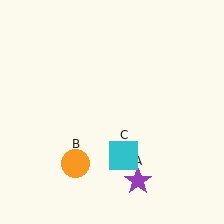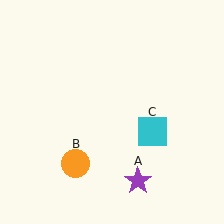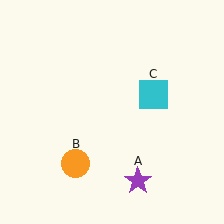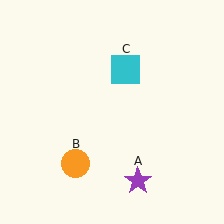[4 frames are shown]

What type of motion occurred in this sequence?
The cyan square (object C) rotated counterclockwise around the center of the scene.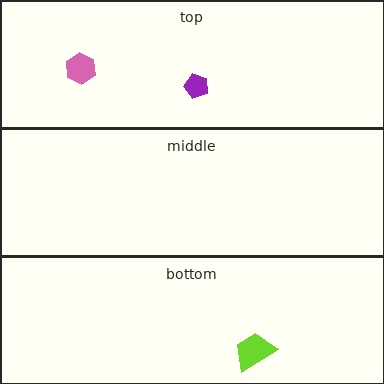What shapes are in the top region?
The purple pentagon, the pink hexagon.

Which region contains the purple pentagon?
The top region.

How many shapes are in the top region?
2.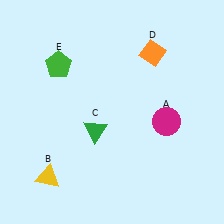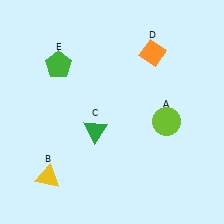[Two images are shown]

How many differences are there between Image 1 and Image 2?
There is 1 difference between the two images.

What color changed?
The circle (A) changed from magenta in Image 1 to lime in Image 2.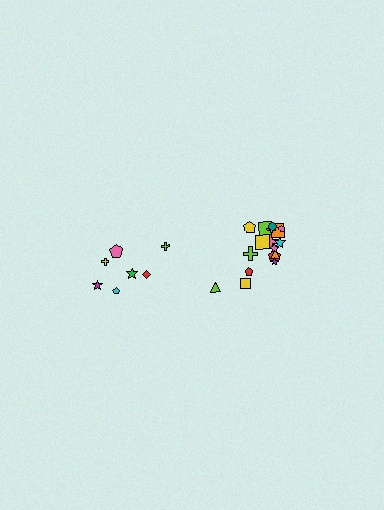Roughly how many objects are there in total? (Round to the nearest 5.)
Roughly 25 objects in total.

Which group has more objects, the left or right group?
The right group.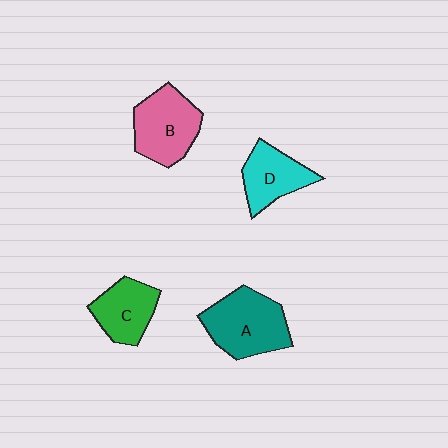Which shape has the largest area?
Shape A (teal).